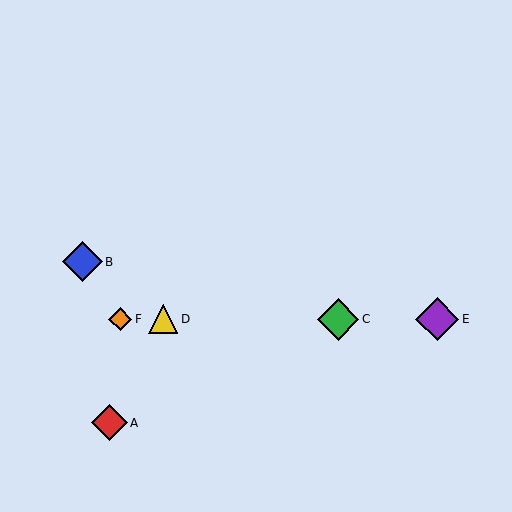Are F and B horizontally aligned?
No, F is at y≈319 and B is at y≈262.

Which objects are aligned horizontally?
Objects C, D, E, F are aligned horizontally.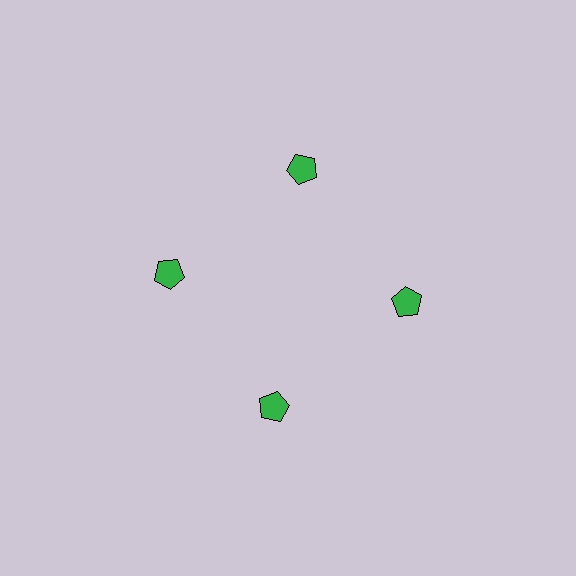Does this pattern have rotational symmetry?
Yes, this pattern has 4-fold rotational symmetry. It looks the same after rotating 90 degrees around the center.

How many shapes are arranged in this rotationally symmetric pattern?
There are 4 shapes, arranged in 4 groups of 1.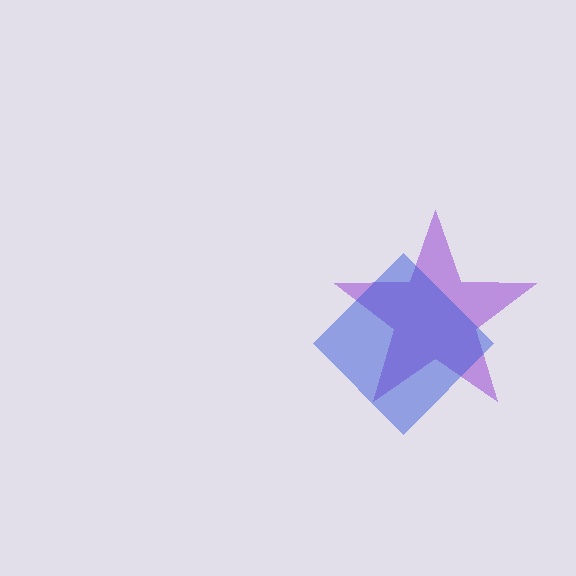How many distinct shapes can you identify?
There are 2 distinct shapes: a purple star, a blue diamond.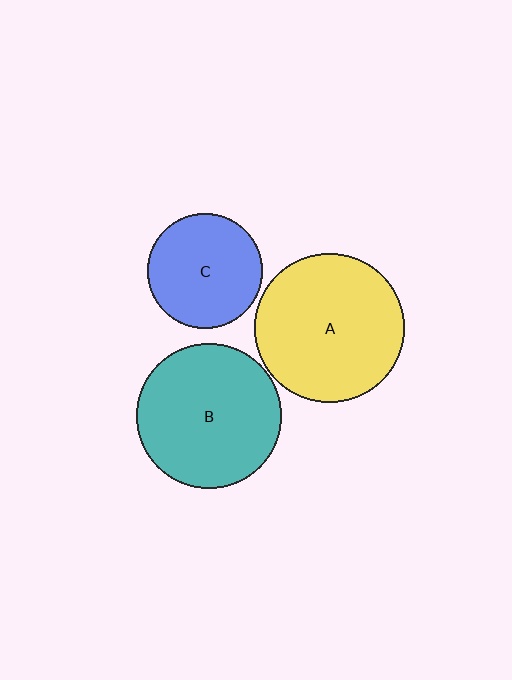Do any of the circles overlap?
No, none of the circles overlap.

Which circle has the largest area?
Circle A (yellow).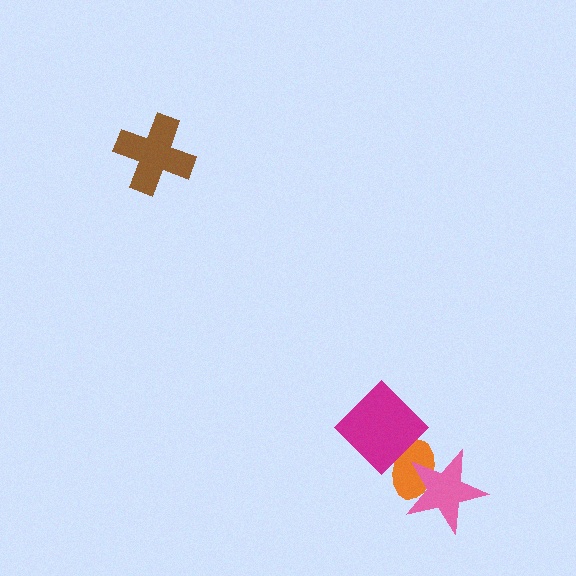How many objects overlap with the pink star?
1 object overlaps with the pink star.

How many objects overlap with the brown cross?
0 objects overlap with the brown cross.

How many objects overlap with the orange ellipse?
2 objects overlap with the orange ellipse.